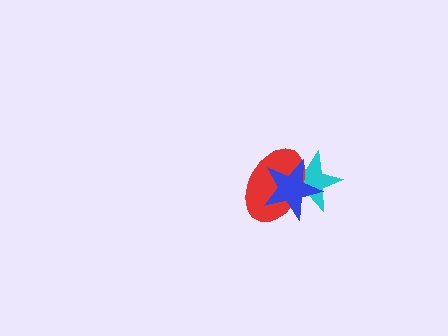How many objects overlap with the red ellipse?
2 objects overlap with the red ellipse.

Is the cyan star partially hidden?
Yes, it is partially covered by another shape.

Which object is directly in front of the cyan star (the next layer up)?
The red ellipse is directly in front of the cyan star.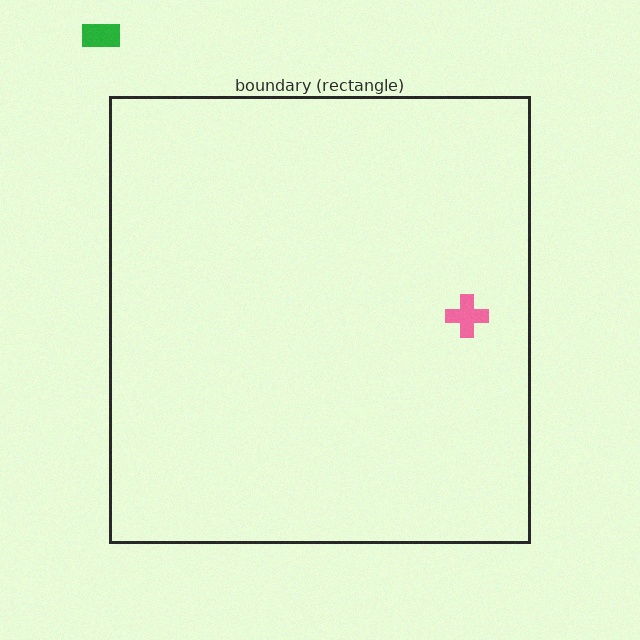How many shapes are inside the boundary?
1 inside, 1 outside.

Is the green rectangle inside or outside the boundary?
Outside.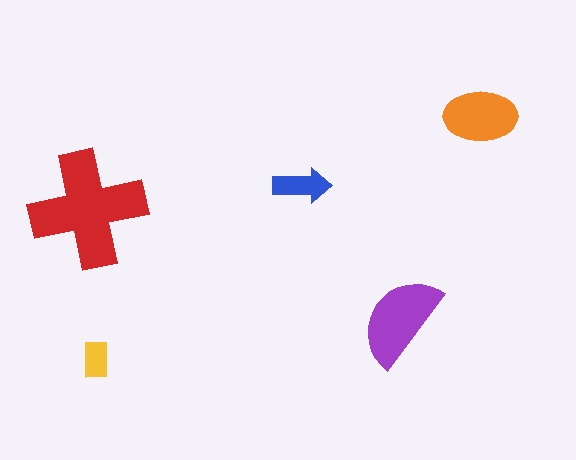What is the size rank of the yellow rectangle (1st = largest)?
5th.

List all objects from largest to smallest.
The red cross, the purple semicircle, the orange ellipse, the blue arrow, the yellow rectangle.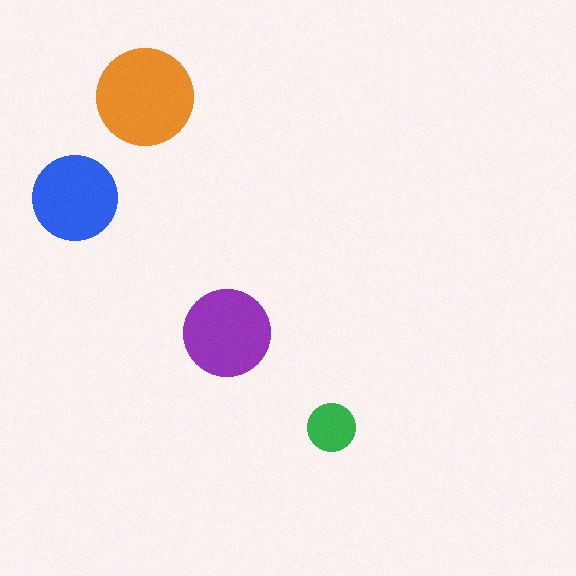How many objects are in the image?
There are 4 objects in the image.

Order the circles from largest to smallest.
the orange one, the purple one, the blue one, the green one.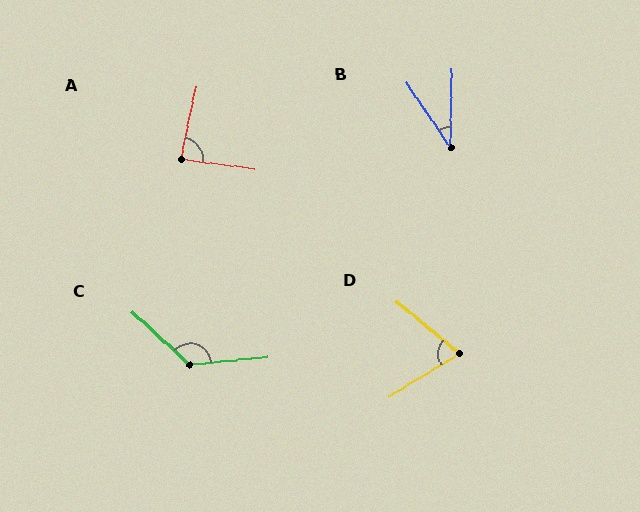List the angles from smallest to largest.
B (36°), D (71°), A (85°), C (132°).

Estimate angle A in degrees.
Approximately 85 degrees.